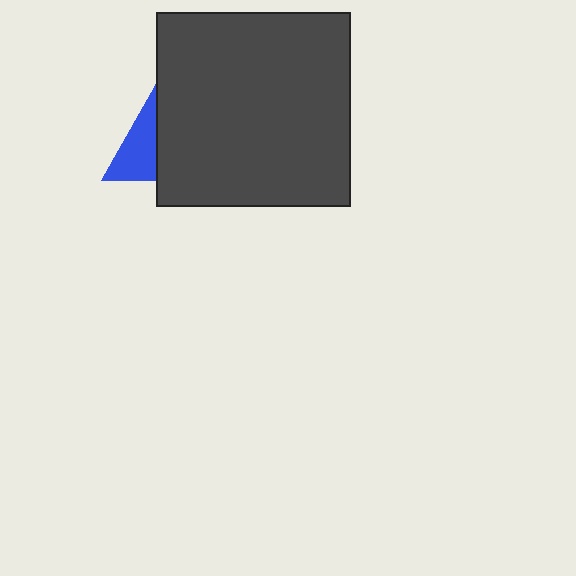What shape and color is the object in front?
The object in front is a dark gray square.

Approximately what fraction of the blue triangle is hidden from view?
Roughly 63% of the blue triangle is hidden behind the dark gray square.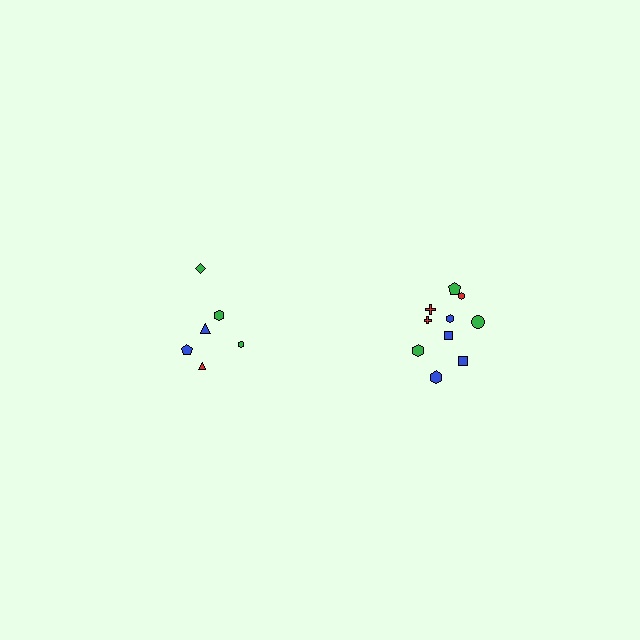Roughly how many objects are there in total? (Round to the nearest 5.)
Roughly 15 objects in total.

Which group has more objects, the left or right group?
The right group.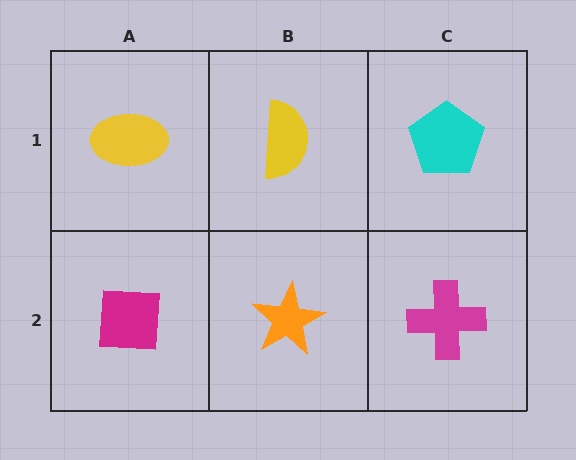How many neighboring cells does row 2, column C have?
2.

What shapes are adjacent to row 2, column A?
A yellow ellipse (row 1, column A), an orange star (row 2, column B).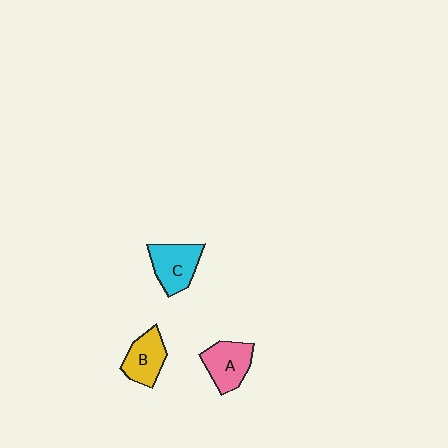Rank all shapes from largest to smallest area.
From largest to smallest: C (cyan), A (pink), B (yellow).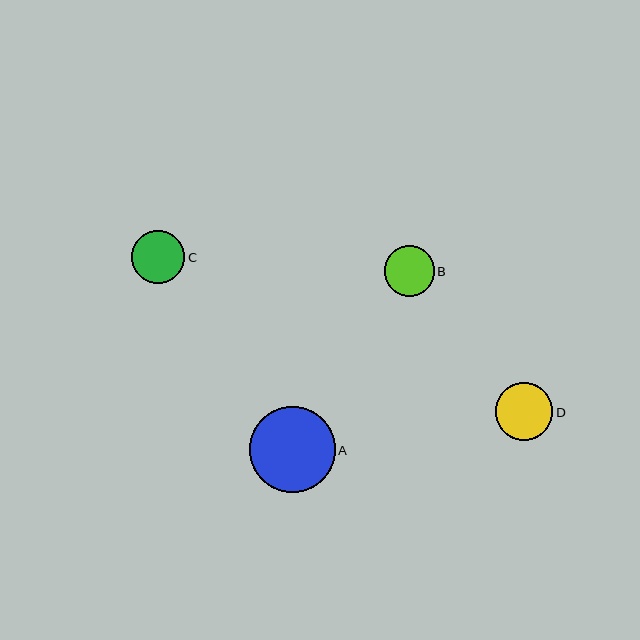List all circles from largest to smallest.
From largest to smallest: A, D, C, B.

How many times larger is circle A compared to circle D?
Circle A is approximately 1.5 times the size of circle D.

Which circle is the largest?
Circle A is the largest with a size of approximately 86 pixels.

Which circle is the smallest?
Circle B is the smallest with a size of approximately 50 pixels.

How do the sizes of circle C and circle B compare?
Circle C and circle B are approximately the same size.